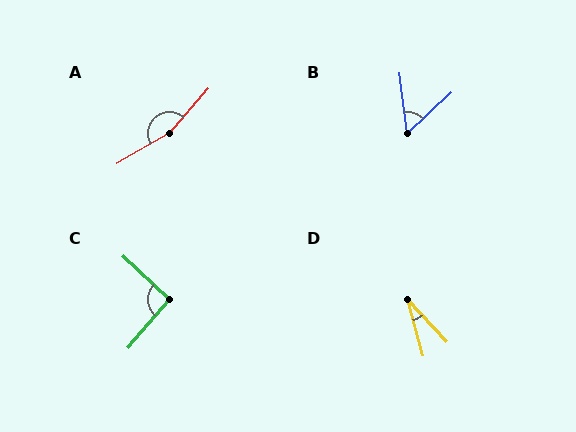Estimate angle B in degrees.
Approximately 55 degrees.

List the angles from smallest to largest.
D (28°), B (55°), C (93°), A (161°).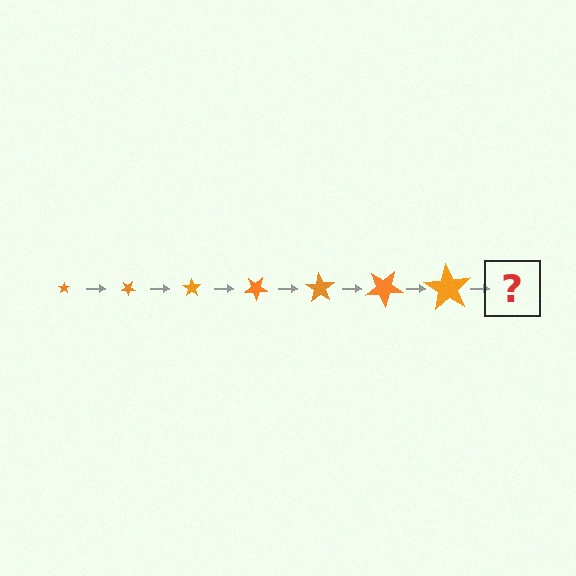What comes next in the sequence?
The next element should be a star, larger than the previous one and rotated 245 degrees from the start.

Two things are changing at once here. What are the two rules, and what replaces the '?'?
The two rules are that the star grows larger each step and it rotates 35 degrees each step. The '?' should be a star, larger than the previous one and rotated 245 degrees from the start.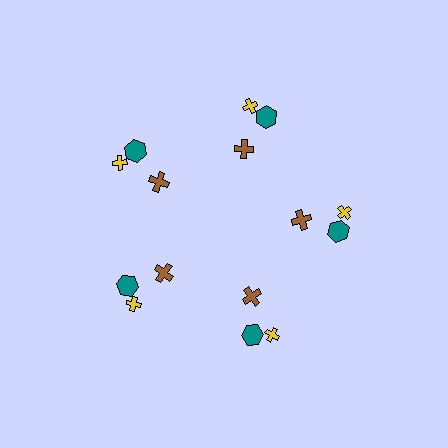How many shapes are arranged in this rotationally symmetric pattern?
There are 15 shapes, arranged in 5 groups of 3.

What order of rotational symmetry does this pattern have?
This pattern has 5-fold rotational symmetry.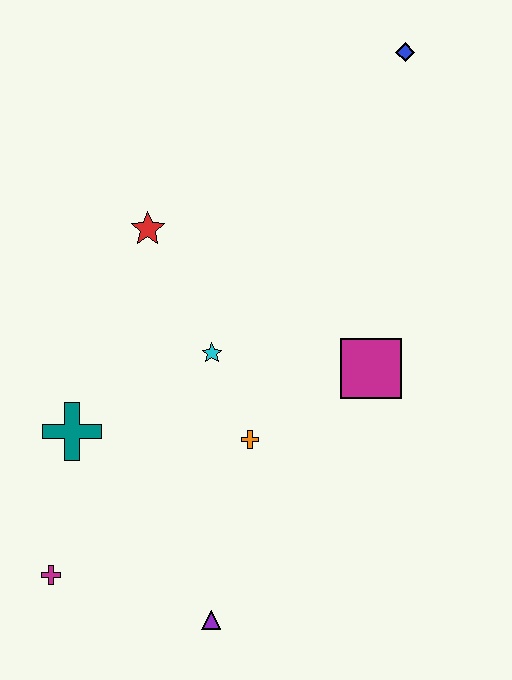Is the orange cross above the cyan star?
No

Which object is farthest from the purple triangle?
The blue diamond is farthest from the purple triangle.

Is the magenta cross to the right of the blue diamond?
No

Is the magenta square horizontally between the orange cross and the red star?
No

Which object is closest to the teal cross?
The magenta cross is closest to the teal cross.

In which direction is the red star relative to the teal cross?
The red star is above the teal cross.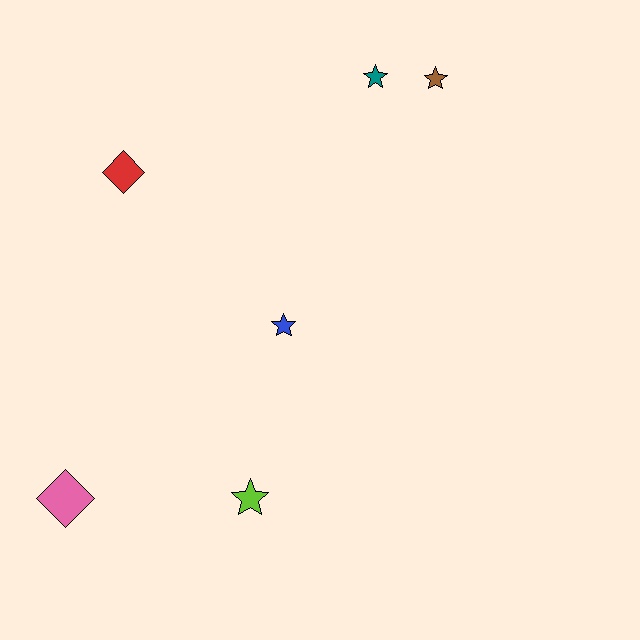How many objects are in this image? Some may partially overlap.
There are 6 objects.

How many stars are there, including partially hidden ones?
There are 4 stars.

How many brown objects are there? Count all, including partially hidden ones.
There is 1 brown object.